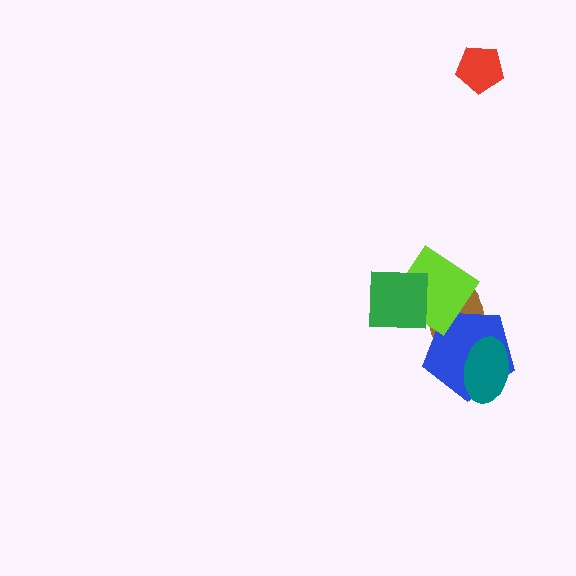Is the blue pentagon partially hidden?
Yes, it is partially covered by another shape.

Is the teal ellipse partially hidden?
No, no other shape covers it.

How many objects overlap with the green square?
2 objects overlap with the green square.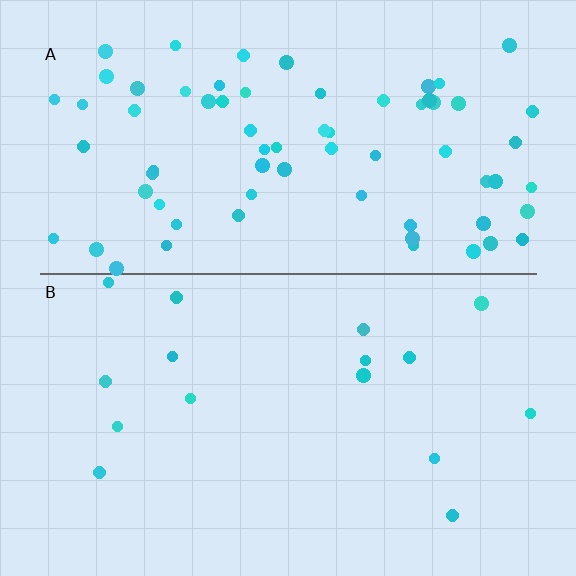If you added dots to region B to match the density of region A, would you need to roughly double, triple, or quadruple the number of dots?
Approximately quadruple.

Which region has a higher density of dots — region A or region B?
A (the top).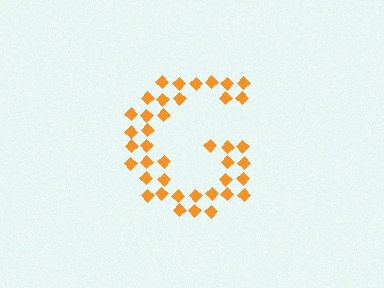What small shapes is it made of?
It is made of small diamonds.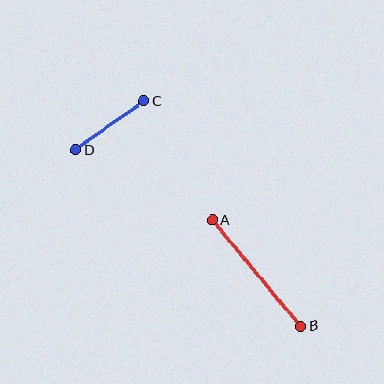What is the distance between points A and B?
The distance is approximately 138 pixels.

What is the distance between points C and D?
The distance is approximately 84 pixels.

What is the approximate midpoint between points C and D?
The midpoint is at approximately (110, 126) pixels.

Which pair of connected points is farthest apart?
Points A and B are farthest apart.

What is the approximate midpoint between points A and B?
The midpoint is at approximately (256, 273) pixels.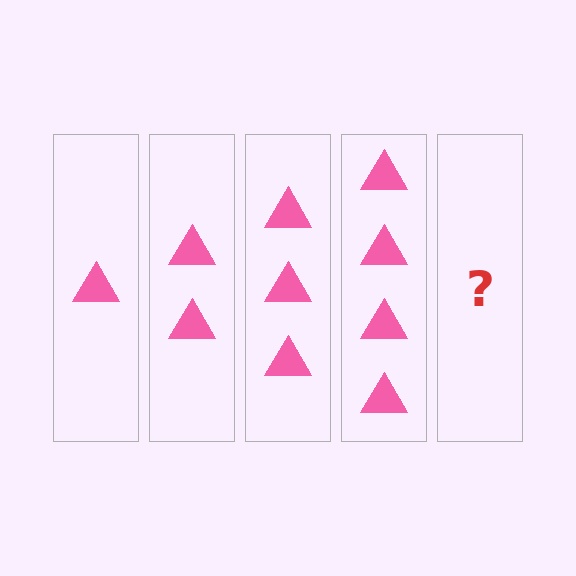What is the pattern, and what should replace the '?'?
The pattern is that each step adds one more triangle. The '?' should be 5 triangles.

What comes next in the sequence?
The next element should be 5 triangles.